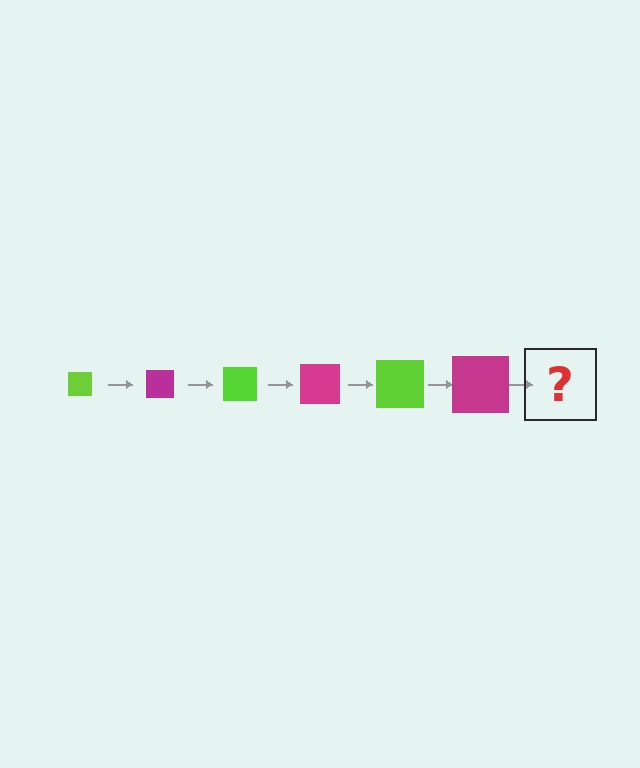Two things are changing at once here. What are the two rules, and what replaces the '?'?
The two rules are that the square grows larger each step and the color cycles through lime and magenta. The '?' should be a lime square, larger than the previous one.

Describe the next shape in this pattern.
It should be a lime square, larger than the previous one.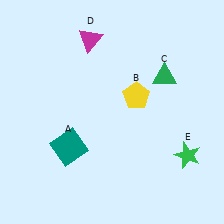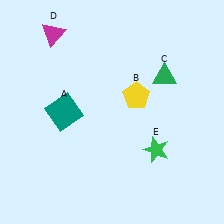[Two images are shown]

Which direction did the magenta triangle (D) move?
The magenta triangle (D) moved left.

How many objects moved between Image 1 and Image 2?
3 objects moved between the two images.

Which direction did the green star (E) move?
The green star (E) moved left.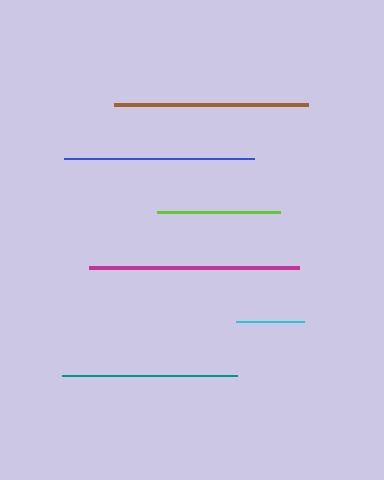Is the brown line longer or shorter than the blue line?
The brown line is longer than the blue line.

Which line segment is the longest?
The magenta line is the longest at approximately 211 pixels.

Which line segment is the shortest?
The cyan line is the shortest at approximately 68 pixels.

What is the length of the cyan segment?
The cyan segment is approximately 68 pixels long.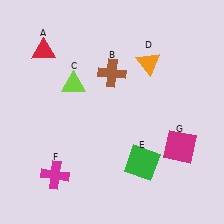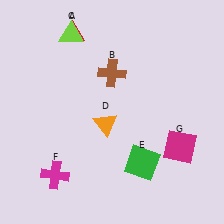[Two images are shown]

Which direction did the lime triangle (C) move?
The lime triangle (C) moved up.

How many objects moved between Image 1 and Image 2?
3 objects moved between the two images.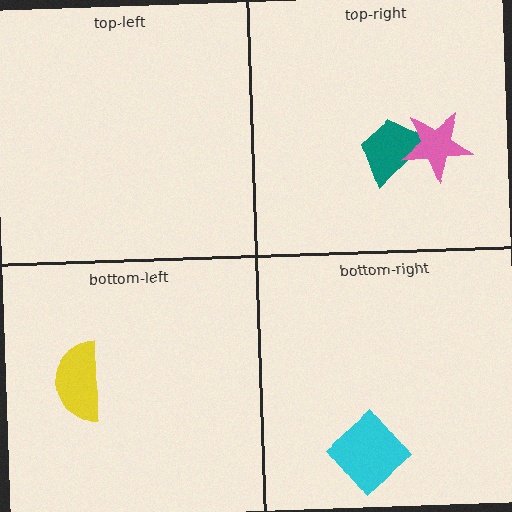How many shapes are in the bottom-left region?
1.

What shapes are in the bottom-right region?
The cyan diamond.